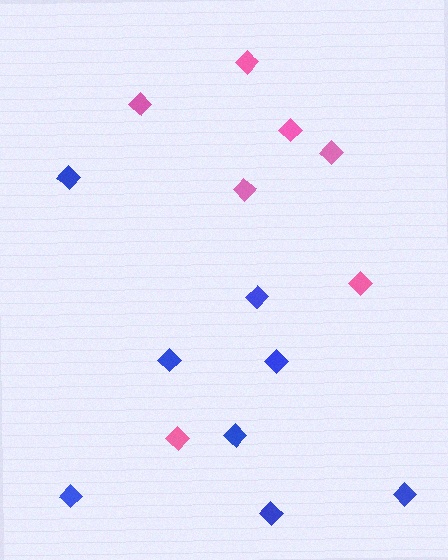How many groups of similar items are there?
There are 2 groups: one group of pink diamonds (7) and one group of blue diamonds (8).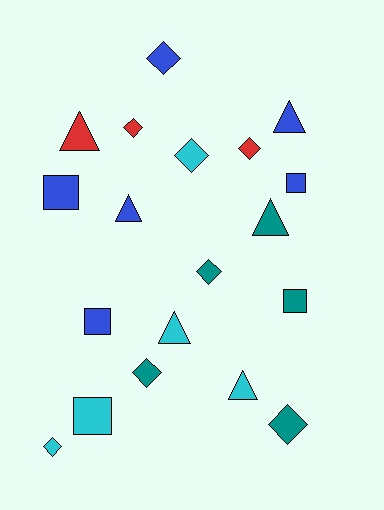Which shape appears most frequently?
Diamond, with 8 objects.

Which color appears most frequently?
Blue, with 6 objects.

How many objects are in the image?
There are 19 objects.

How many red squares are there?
There are no red squares.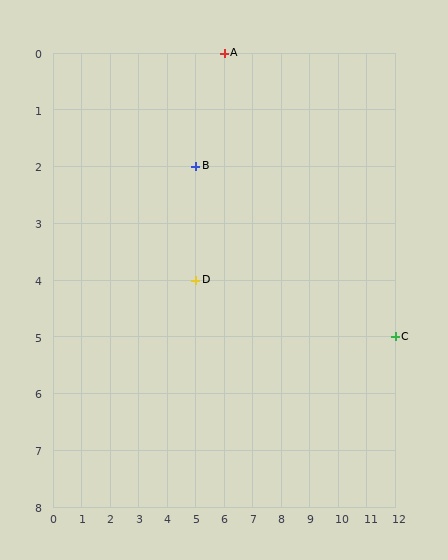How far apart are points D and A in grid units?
Points D and A are 1 column and 4 rows apart (about 4.1 grid units diagonally).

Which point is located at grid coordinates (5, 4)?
Point D is at (5, 4).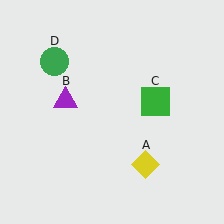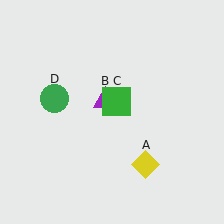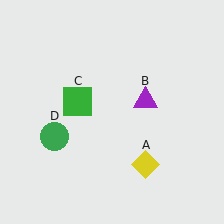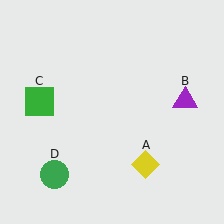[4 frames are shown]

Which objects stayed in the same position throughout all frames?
Yellow diamond (object A) remained stationary.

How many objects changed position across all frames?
3 objects changed position: purple triangle (object B), green square (object C), green circle (object D).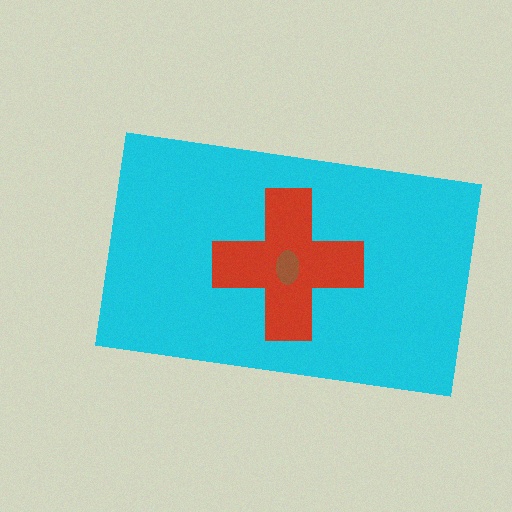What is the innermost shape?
The brown ellipse.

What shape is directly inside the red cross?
The brown ellipse.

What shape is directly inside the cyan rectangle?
The red cross.